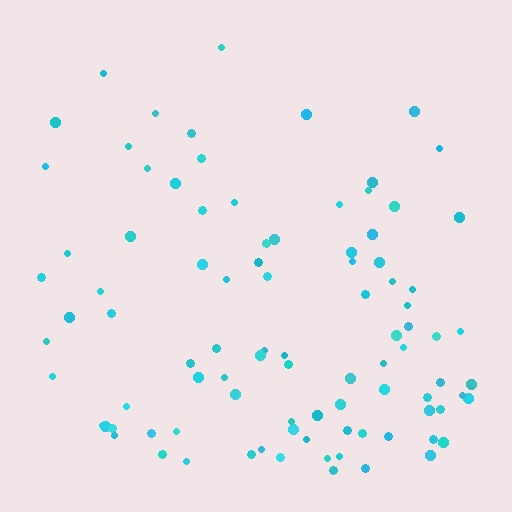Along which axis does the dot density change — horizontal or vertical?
Vertical.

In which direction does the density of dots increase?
From top to bottom, with the bottom side densest.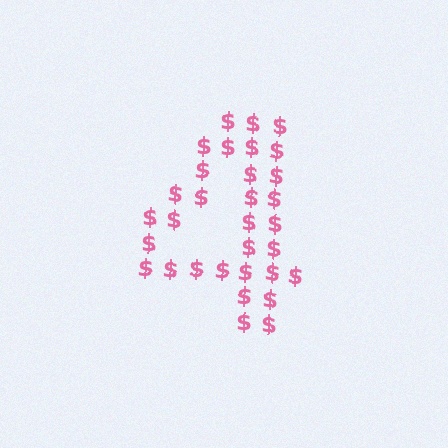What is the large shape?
The large shape is the digit 4.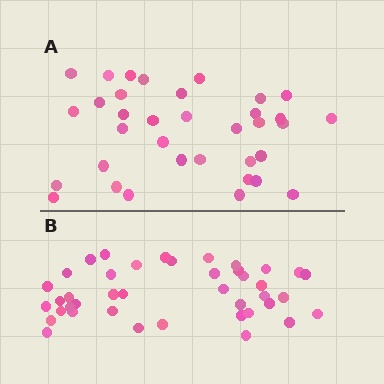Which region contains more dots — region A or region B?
Region B (the bottom region) has more dots.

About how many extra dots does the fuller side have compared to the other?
Region B has about 6 more dots than region A.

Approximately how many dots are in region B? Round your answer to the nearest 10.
About 40 dots. (The exact count is 41, which rounds to 40.)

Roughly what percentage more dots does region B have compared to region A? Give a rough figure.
About 15% more.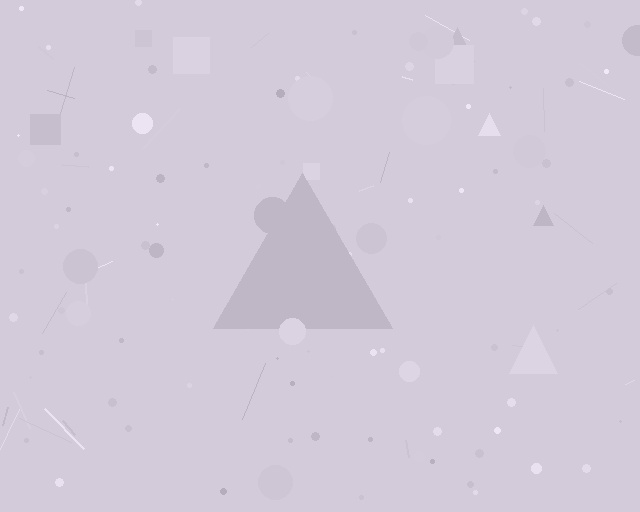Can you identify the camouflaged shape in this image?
The camouflaged shape is a triangle.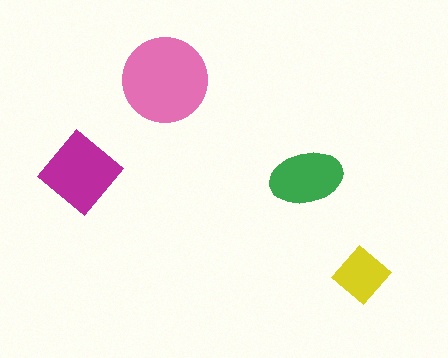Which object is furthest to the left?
The magenta diamond is leftmost.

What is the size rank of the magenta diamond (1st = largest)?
2nd.